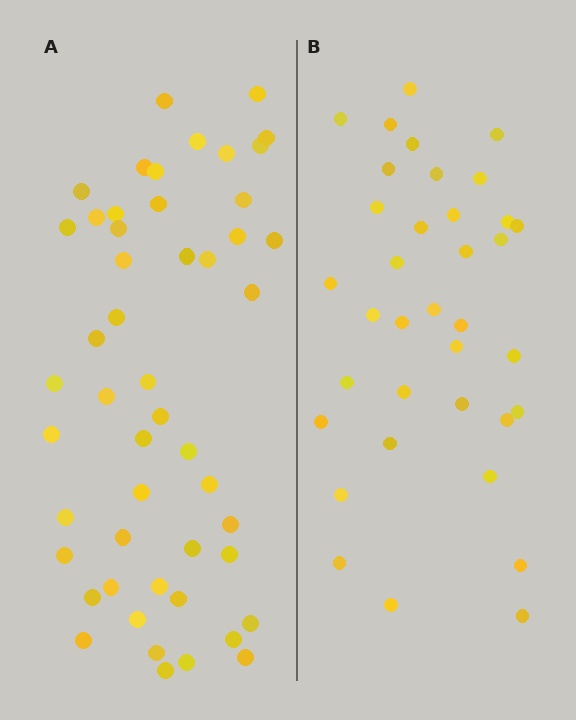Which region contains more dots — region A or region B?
Region A (the left region) has more dots.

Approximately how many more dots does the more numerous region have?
Region A has approximately 15 more dots than region B.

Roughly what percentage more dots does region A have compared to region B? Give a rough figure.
About 40% more.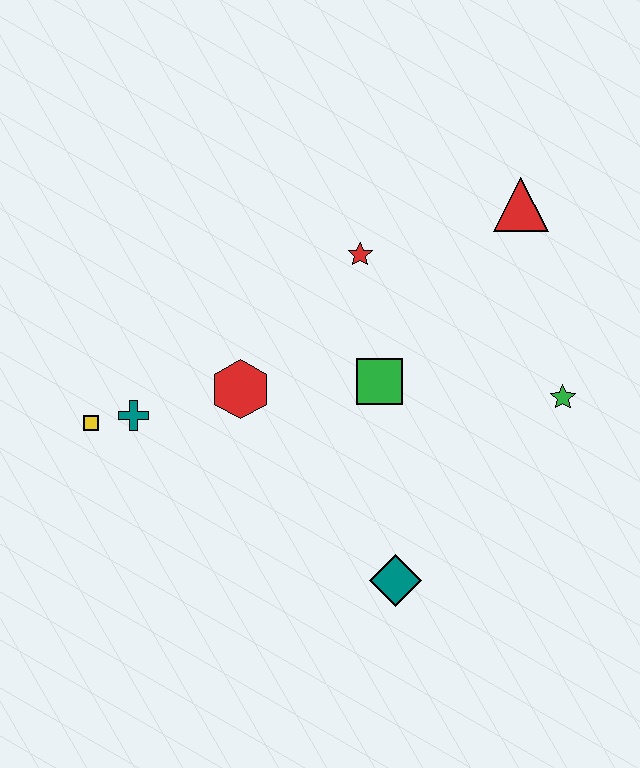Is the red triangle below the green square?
No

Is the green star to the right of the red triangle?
Yes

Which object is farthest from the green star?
The yellow square is farthest from the green star.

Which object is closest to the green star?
The green square is closest to the green star.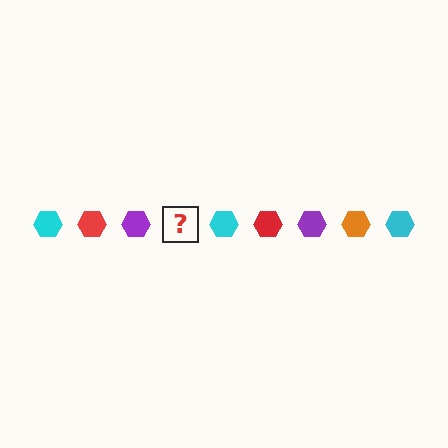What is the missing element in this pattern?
The missing element is an orange hexagon.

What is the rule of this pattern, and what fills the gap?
The rule is that the pattern cycles through cyan, red, purple, orange hexagons. The gap should be filled with an orange hexagon.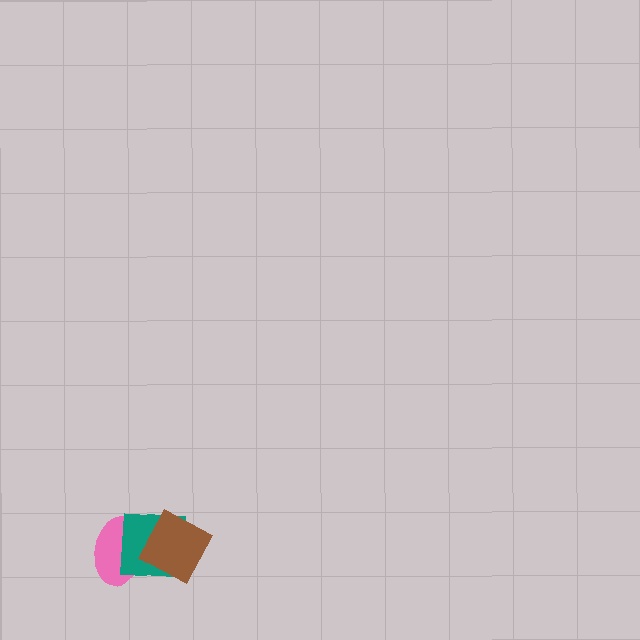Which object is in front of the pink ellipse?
The teal square is in front of the pink ellipse.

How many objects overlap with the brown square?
1 object overlaps with the brown square.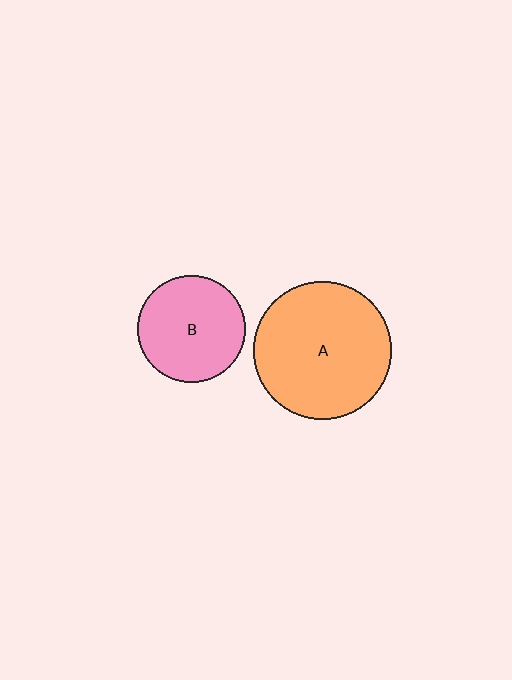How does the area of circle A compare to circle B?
Approximately 1.7 times.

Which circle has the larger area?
Circle A (orange).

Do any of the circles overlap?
No, none of the circles overlap.